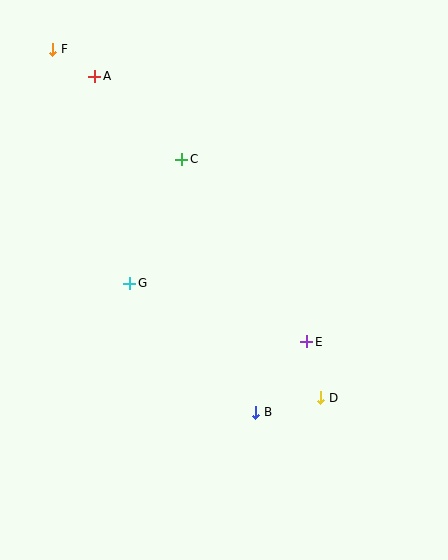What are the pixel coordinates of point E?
Point E is at (307, 342).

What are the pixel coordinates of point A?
Point A is at (95, 76).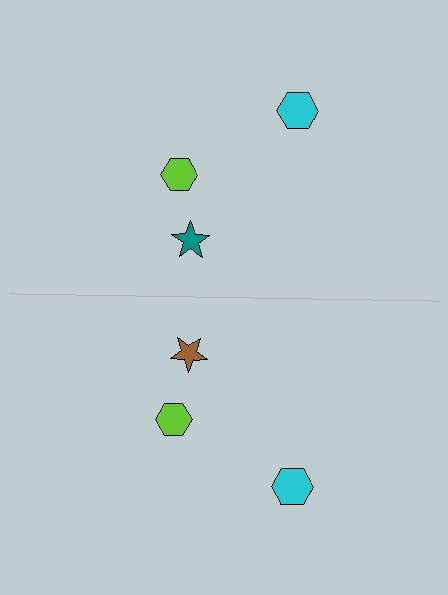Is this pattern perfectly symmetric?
No, the pattern is not perfectly symmetric. The brown star on the bottom side breaks the symmetry — its mirror counterpart is teal.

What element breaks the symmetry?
The brown star on the bottom side breaks the symmetry — its mirror counterpart is teal.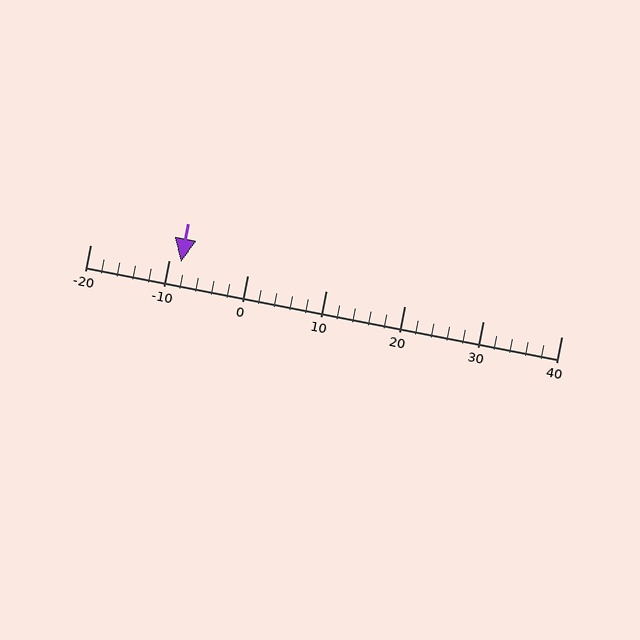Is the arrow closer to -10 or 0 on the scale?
The arrow is closer to -10.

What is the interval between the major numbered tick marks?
The major tick marks are spaced 10 units apart.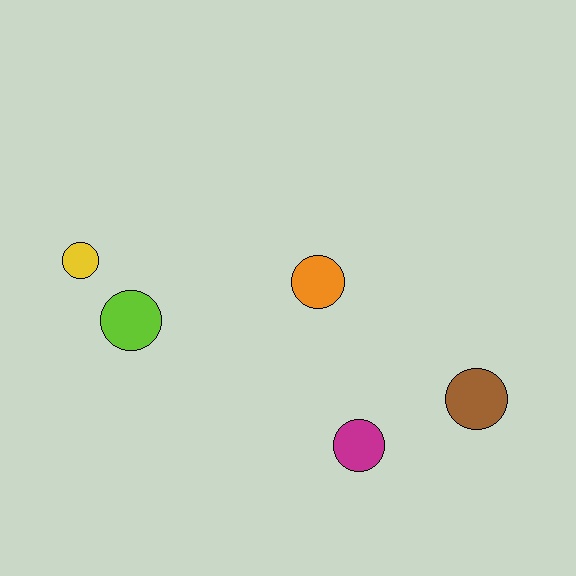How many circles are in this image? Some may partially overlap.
There are 5 circles.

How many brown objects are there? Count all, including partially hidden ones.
There is 1 brown object.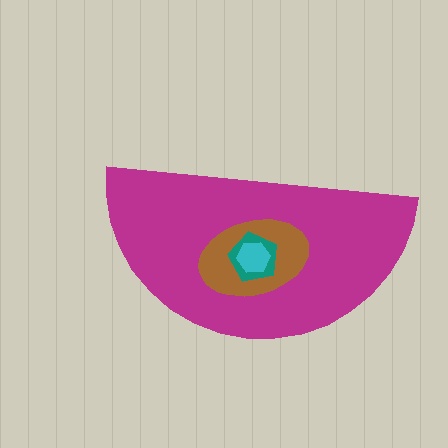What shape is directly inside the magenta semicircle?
The brown ellipse.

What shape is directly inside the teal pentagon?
The cyan hexagon.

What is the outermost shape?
The magenta semicircle.